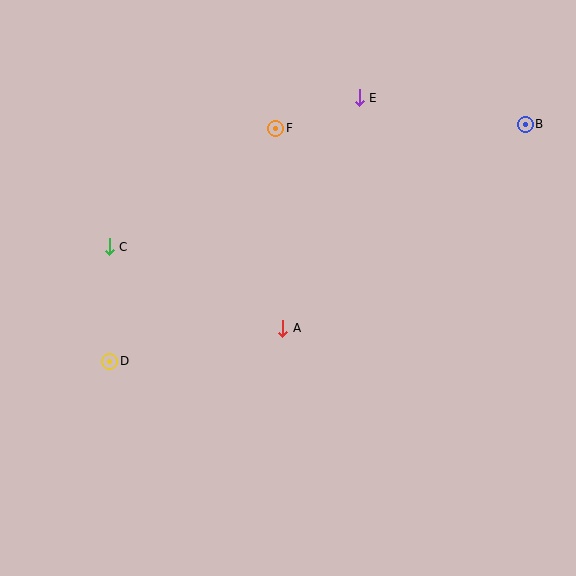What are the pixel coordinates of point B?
Point B is at (525, 124).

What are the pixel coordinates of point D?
Point D is at (110, 361).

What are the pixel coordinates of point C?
Point C is at (109, 247).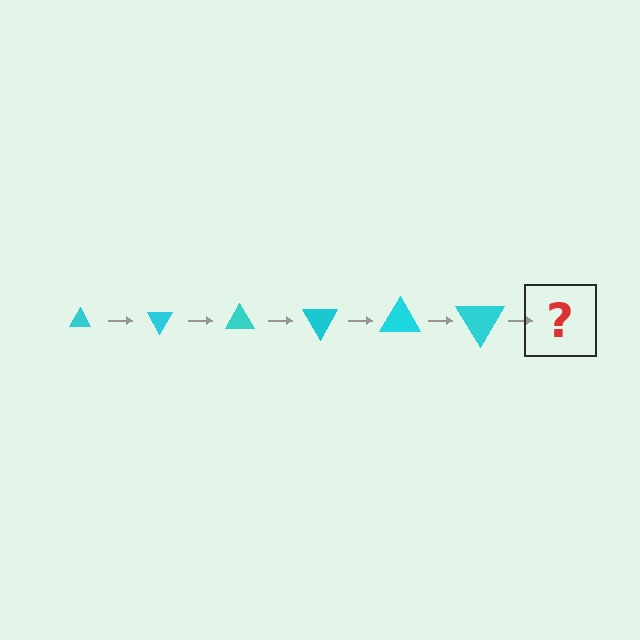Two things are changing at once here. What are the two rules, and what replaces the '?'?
The two rules are that the triangle grows larger each step and it rotates 60 degrees each step. The '?' should be a triangle, larger than the previous one and rotated 360 degrees from the start.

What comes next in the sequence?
The next element should be a triangle, larger than the previous one and rotated 360 degrees from the start.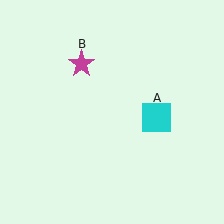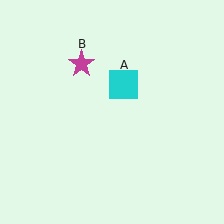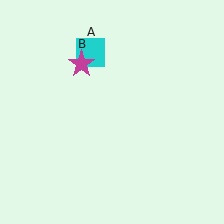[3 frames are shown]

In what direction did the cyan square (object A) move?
The cyan square (object A) moved up and to the left.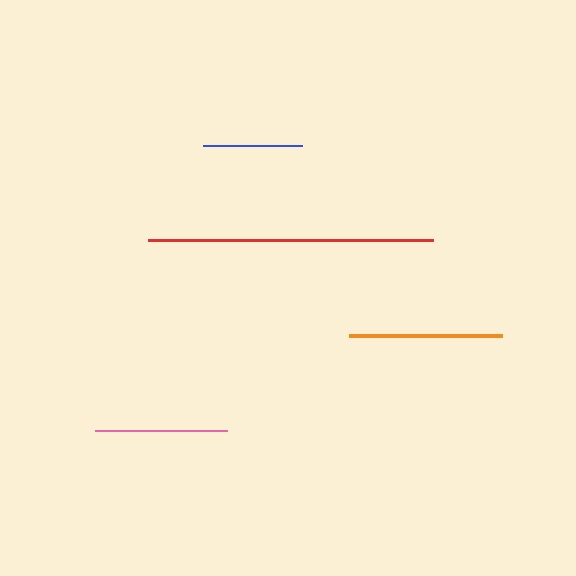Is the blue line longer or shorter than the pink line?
The pink line is longer than the blue line.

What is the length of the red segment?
The red segment is approximately 285 pixels long.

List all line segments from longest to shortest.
From longest to shortest: red, orange, pink, blue.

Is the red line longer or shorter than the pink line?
The red line is longer than the pink line.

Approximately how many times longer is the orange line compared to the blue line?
The orange line is approximately 1.5 times the length of the blue line.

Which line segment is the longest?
The red line is the longest at approximately 285 pixels.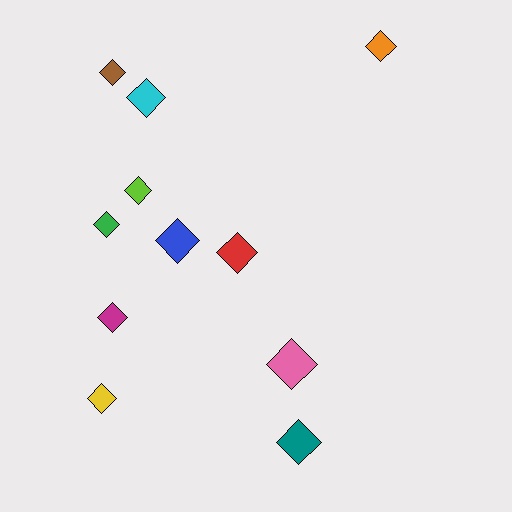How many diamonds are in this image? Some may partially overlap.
There are 11 diamonds.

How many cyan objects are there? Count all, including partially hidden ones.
There is 1 cyan object.